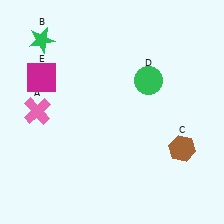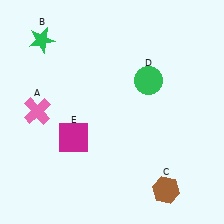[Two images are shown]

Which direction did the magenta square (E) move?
The magenta square (E) moved down.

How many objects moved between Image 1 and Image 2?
2 objects moved between the two images.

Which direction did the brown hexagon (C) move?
The brown hexagon (C) moved down.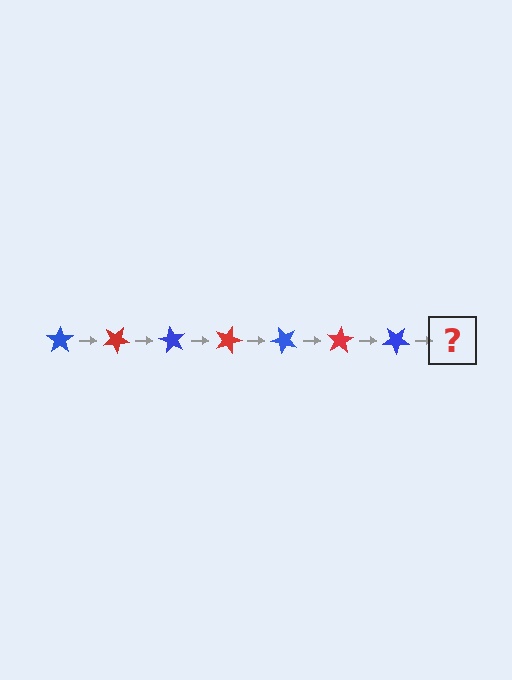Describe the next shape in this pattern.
It should be a red star, rotated 210 degrees from the start.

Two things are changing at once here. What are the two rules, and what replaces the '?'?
The two rules are that it rotates 30 degrees each step and the color cycles through blue and red. The '?' should be a red star, rotated 210 degrees from the start.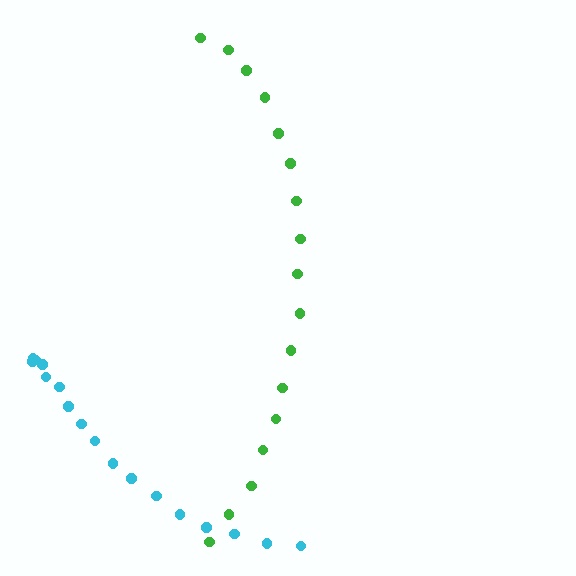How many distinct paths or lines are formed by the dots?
There are 2 distinct paths.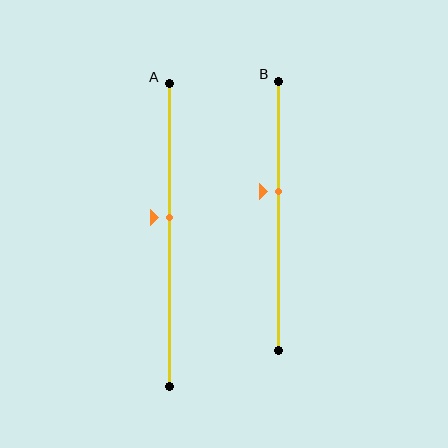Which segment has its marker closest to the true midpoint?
Segment A has its marker closest to the true midpoint.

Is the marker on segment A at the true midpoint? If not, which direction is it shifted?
No, the marker on segment A is shifted upward by about 6% of the segment length.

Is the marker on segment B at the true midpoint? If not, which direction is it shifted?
No, the marker on segment B is shifted upward by about 9% of the segment length.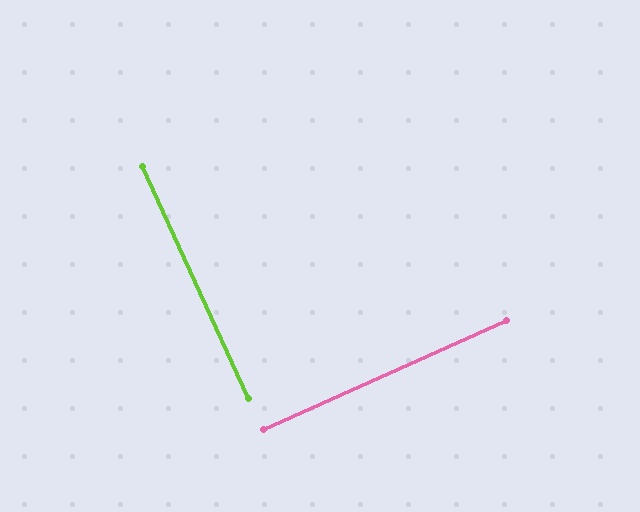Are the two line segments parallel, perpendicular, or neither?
Perpendicular — they meet at approximately 89°.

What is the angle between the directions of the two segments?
Approximately 89 degrees.